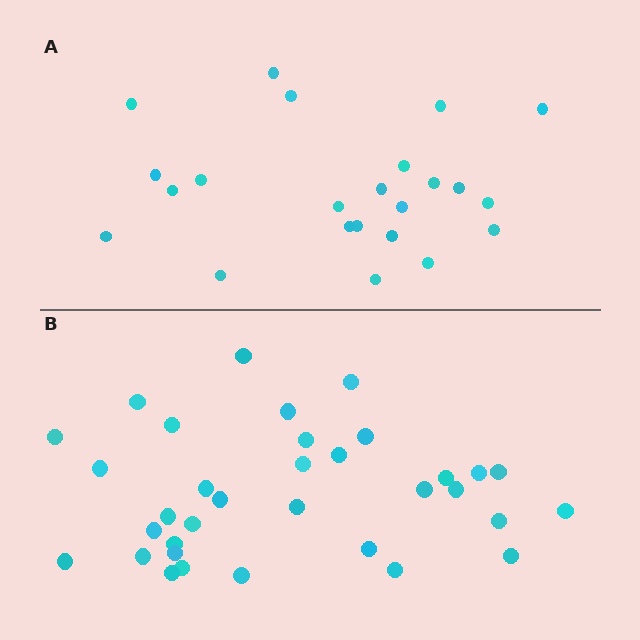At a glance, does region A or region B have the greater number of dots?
Region B (the bottom region) has more dots.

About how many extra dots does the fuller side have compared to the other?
Region B has roughly 12 or so more dots than region A.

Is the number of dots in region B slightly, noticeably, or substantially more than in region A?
Region B has substantially more. The ratio is roughly 1.5 to 1.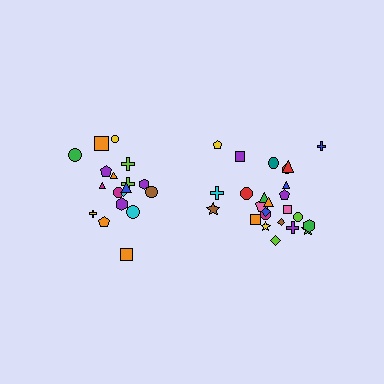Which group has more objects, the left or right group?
The right group.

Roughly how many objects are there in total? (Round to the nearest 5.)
Roughly 45 objects in total.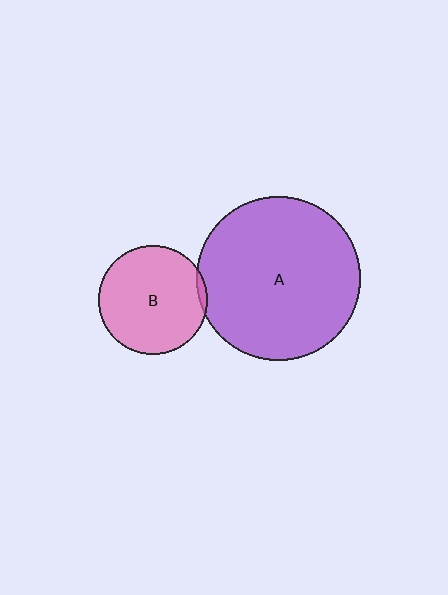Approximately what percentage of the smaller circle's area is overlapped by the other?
Approximately 5%.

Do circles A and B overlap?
Yes.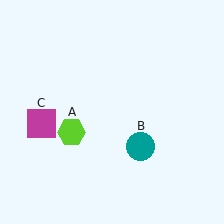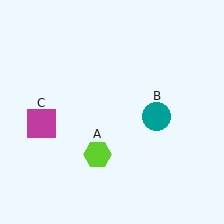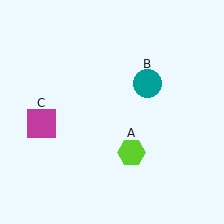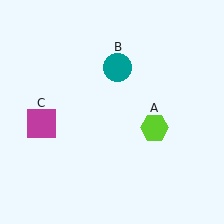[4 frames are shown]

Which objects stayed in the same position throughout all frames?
Magenta square (object C) remained stationary.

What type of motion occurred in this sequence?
The lime hexagon (object A), teal circle (object B) rotated counterclockwise around the center of the scene.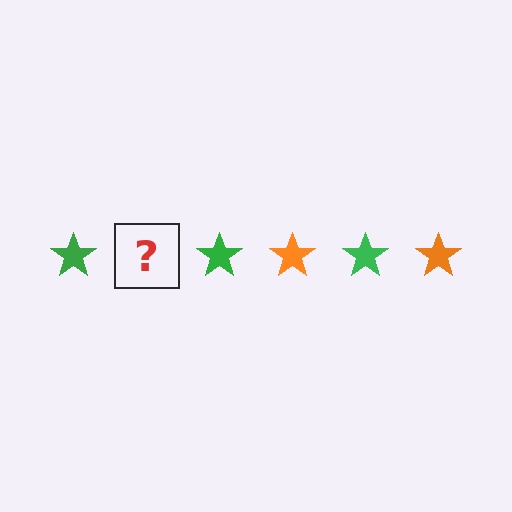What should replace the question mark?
The question mark should be replaced with an orange star.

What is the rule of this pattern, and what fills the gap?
The rule is that the pattern cycles through green, orange stars. The gap should be filled with an orange star.